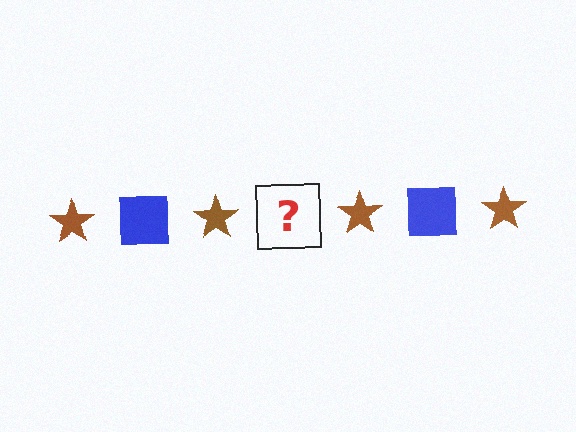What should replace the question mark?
The question mark should be replaced with a blue square.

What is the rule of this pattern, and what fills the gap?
The rule is that the pattern alternates between brown star and blue square. The gap should be filled with a blue square.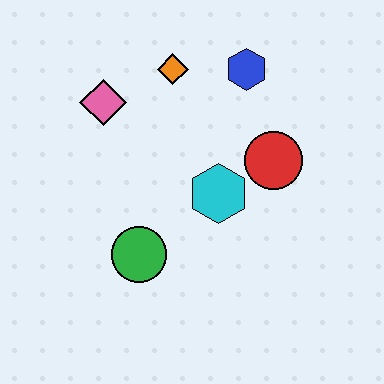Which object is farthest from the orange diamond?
The green circle is farthest from the orange diamond.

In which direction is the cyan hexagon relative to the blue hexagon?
The cyan hexagon is below the blue hexagon.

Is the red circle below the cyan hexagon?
No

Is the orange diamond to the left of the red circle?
Yes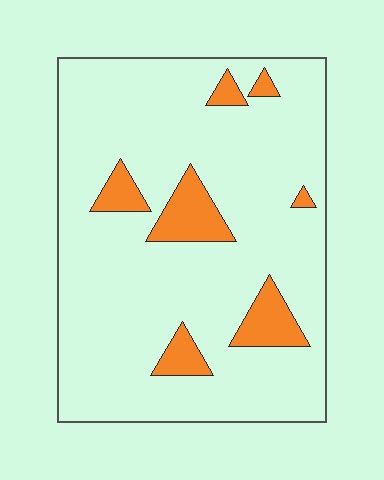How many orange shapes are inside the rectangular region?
7.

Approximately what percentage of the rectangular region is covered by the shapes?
Approximately 10%.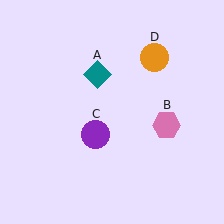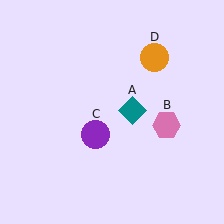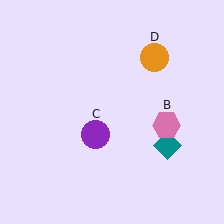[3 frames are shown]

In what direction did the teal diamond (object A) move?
The teal diamond (object A) moved down and to the right.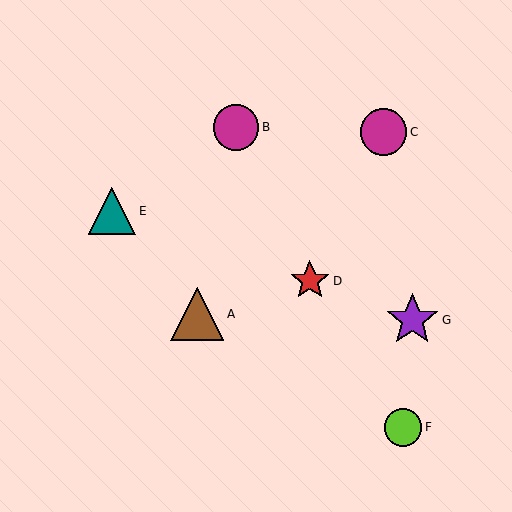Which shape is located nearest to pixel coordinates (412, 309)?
The purple star (labeled G) at (412, 320) is nearest to that location.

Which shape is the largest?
The brown triangle (labeled A) is the largest.